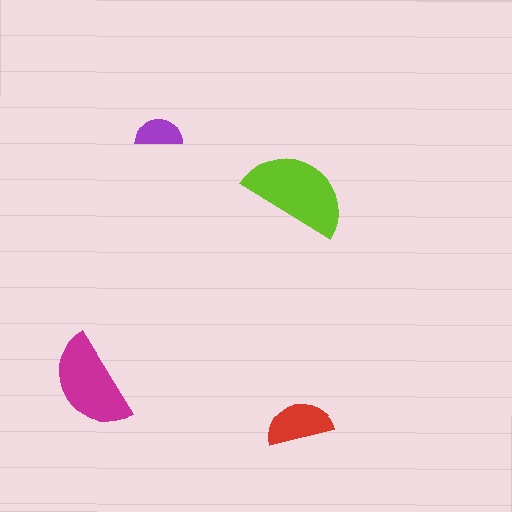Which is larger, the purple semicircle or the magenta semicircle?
The magenta one.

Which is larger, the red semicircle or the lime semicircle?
The lime one.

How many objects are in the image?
There are 4 objects in the image.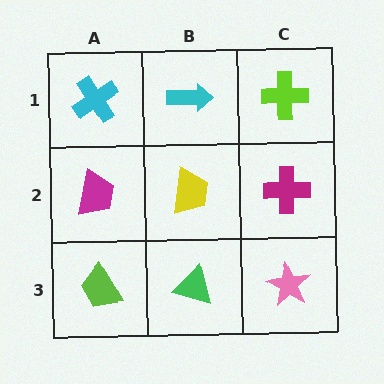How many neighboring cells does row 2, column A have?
3.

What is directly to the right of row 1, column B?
A lime cross.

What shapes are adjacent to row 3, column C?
A magenta cross (row 2, column C), a green triangle (row 3, column B).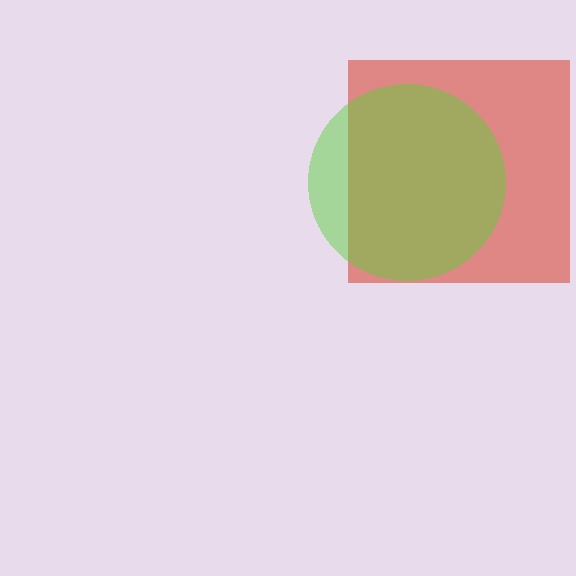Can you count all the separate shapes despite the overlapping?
Yes, there are 2 separate shapes.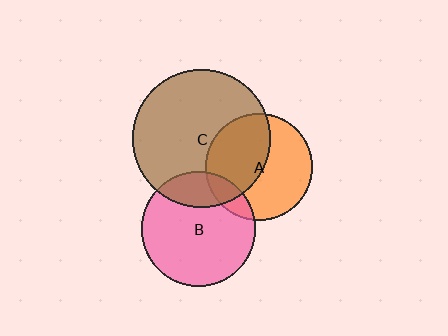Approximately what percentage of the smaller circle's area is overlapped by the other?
Approximately 50%.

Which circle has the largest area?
Circle C (brown).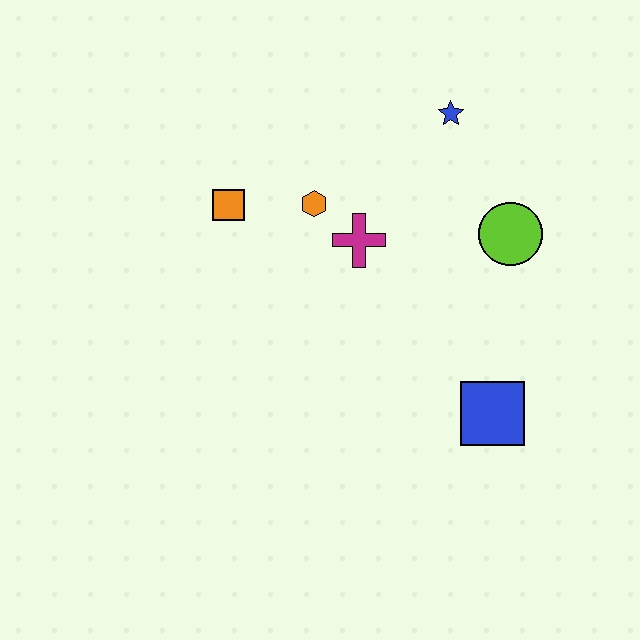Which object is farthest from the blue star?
The blue square is farthest from the blue star.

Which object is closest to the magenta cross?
The orange hexagon is closest to the magenta cross.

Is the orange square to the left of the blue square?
Yes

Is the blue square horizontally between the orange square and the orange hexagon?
No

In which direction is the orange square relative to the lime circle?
The orange square is to the left of the lime circle.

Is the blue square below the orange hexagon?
Yes